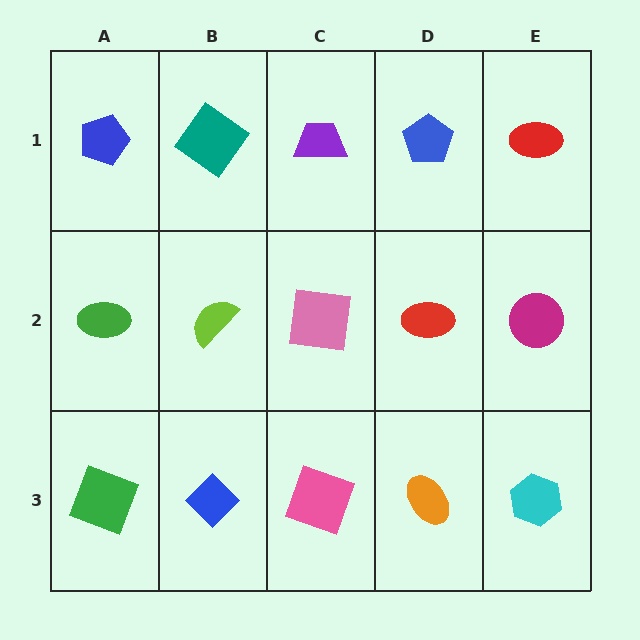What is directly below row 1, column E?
A magenta circle.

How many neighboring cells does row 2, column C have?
4.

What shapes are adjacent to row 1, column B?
A lime semicircle (row 2, column B), a blue pentagon (row 1, column A), a purple trapezoid (row 1, column C).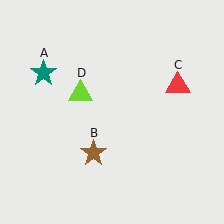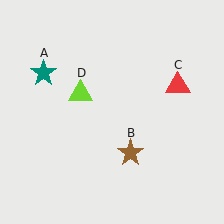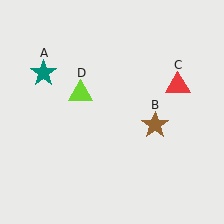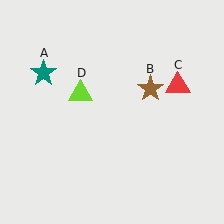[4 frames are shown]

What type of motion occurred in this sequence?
The brown star (object B) rotated counterclockwise around the center of the scene.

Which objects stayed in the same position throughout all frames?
Teal star (object A) and red triangle (object C) and lime triangle (object D) remained stationary.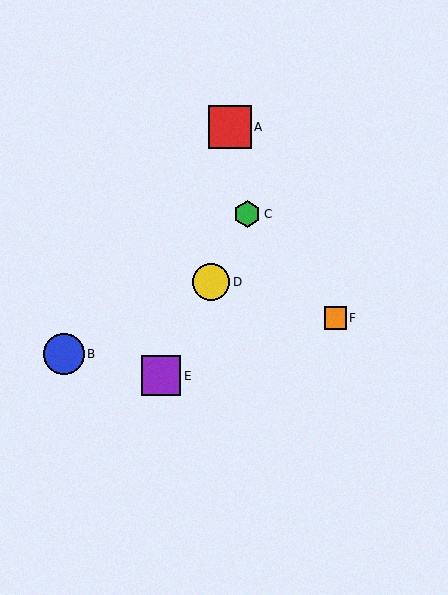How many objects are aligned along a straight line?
3 objects (C, D, E) are aligned along a straight line.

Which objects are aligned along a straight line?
Objects C, D, E are aligned along a straight line.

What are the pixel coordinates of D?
Object D is at (211, 282).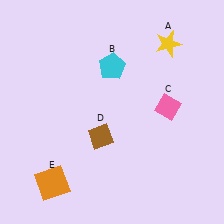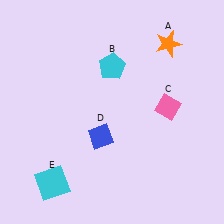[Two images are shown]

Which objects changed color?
A changed from yellow to orange. D changed from brown to blue. E changed from orange to cyan.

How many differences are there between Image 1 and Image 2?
There are 3 differences between the two images.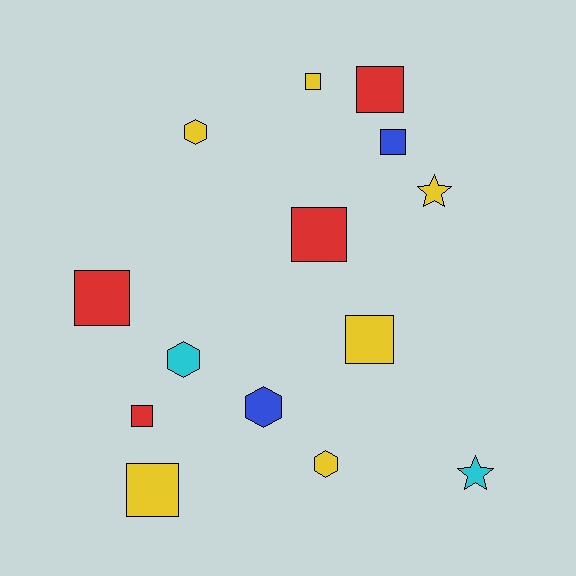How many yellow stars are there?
There is 1 yellow star.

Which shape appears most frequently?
Square, with 8 objects.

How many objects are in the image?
There are 14 objects.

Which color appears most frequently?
Yellow, with 6 objects.